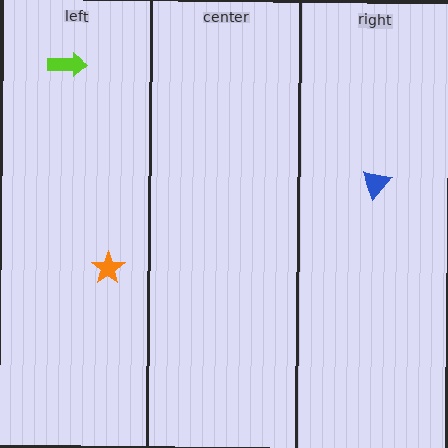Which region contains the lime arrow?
The left region.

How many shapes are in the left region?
2.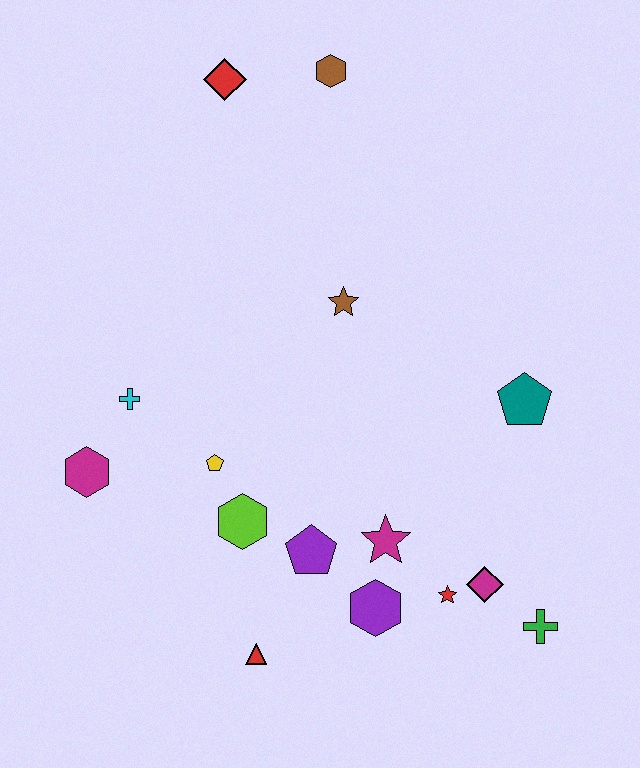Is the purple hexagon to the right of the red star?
No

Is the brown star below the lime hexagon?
No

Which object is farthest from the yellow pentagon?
The brown hexagon is farthest from the yellow pentagon.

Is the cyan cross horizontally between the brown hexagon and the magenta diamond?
No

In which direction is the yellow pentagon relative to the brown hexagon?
The yellow pentagon is below the brown hexagon.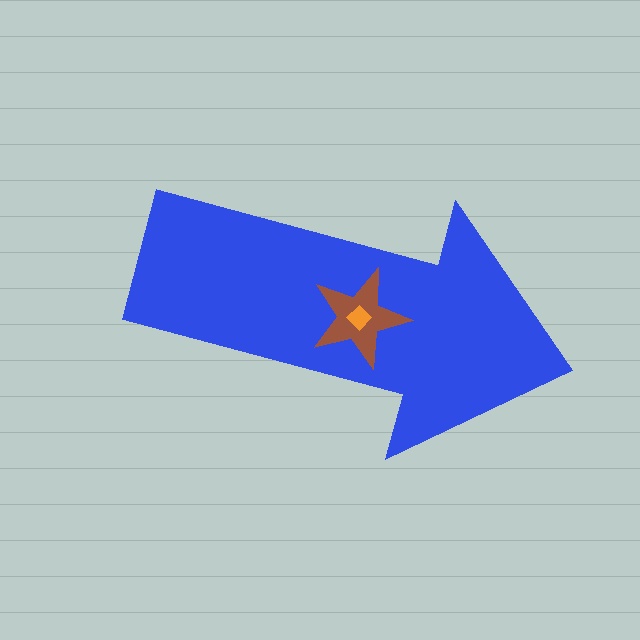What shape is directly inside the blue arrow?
The brown star.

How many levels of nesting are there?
3.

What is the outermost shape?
The blue arrow.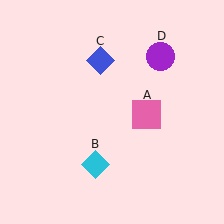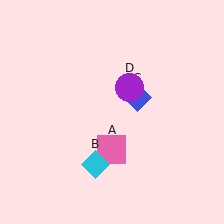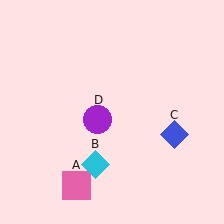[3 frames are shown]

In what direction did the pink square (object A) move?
The pink square (object A) moved down and to the left.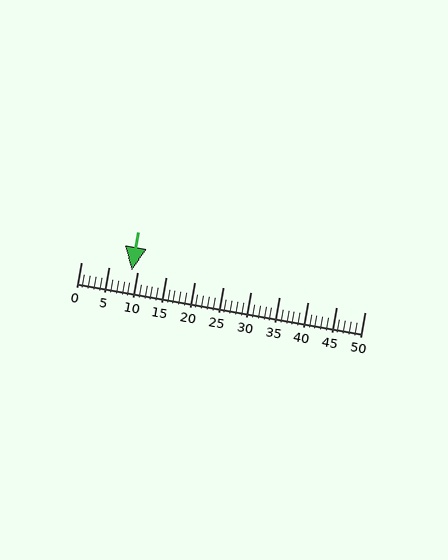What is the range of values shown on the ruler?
The ruler shows values from 0 to 50.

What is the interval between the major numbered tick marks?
The major tick marks are spaced 5 units apart.